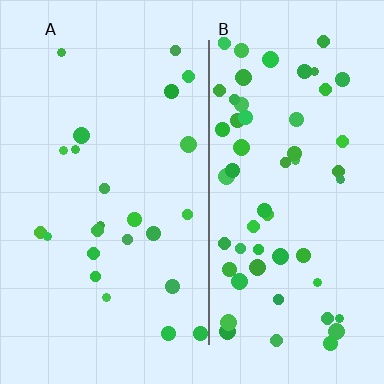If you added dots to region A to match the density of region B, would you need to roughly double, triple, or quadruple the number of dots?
Approximately double.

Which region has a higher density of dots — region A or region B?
B (the right).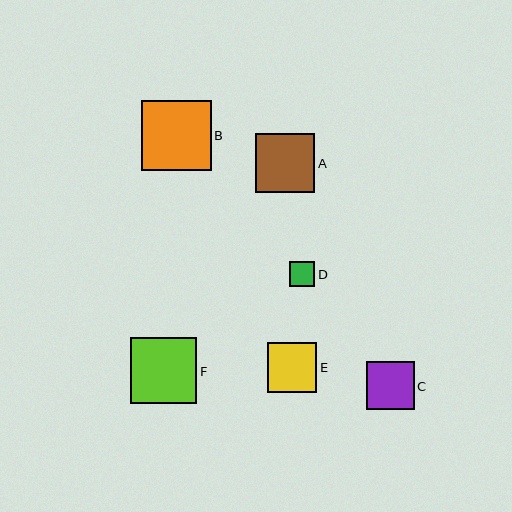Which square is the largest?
Square B is the largest with a size of approximately 70 pixels.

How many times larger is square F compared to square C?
Square F is approximately 1.4 times the size of square C.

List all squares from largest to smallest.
From largest to smallest: B, F, A, E, C, D.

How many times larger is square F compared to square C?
Square F is approximately 1.4 times the size of square C.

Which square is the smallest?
Square D is the smallest with a size of approximately 25 pixels.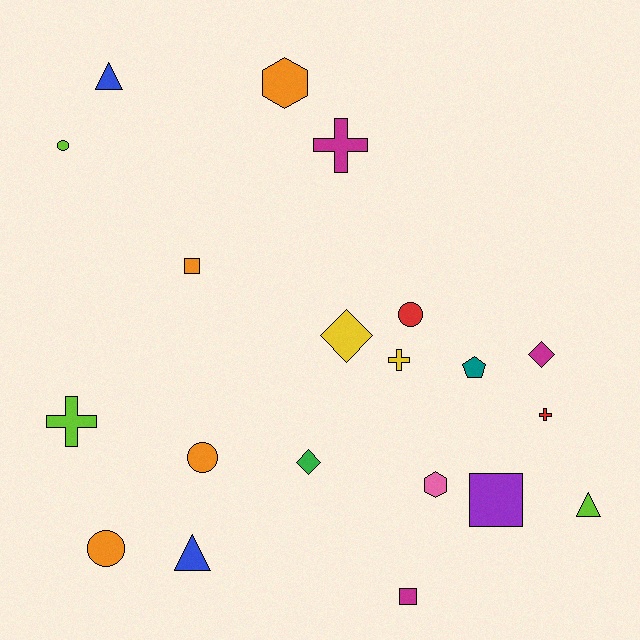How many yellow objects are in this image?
There are 2 yellow objects.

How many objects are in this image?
There are 20 objects.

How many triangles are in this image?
There are 3 triangles.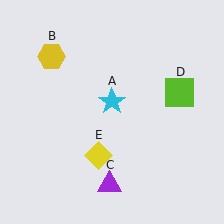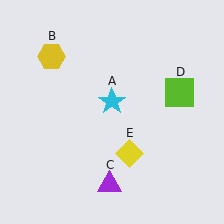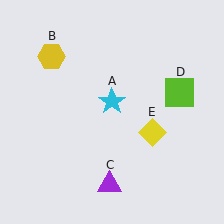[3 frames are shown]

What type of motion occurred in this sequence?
The yellow diamond (object E) rotated counterclockwise around the center of the scene.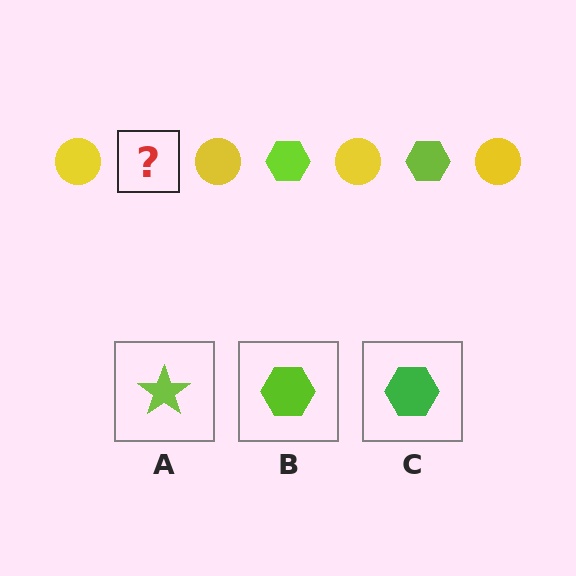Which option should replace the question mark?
Option B.